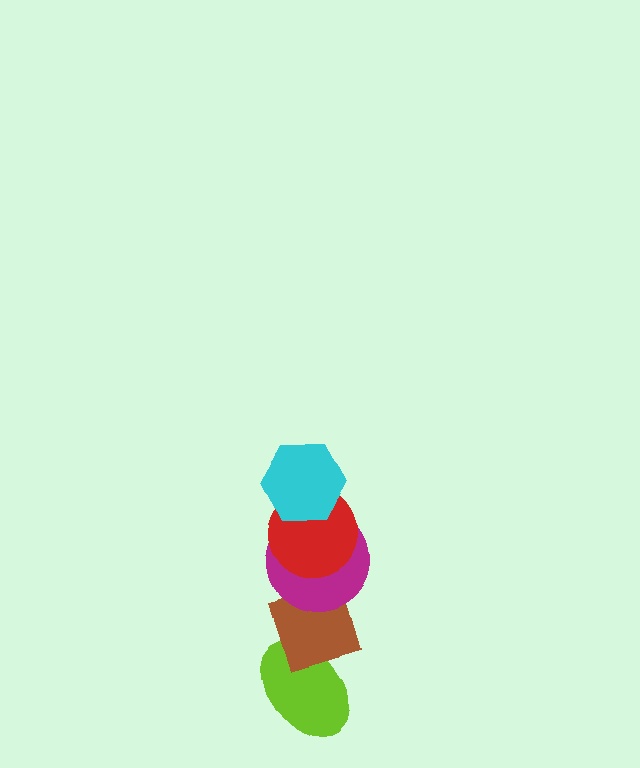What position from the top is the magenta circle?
The magenta circle is 3rd from the top.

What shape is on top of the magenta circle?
The red circle is on top of the magenta circle.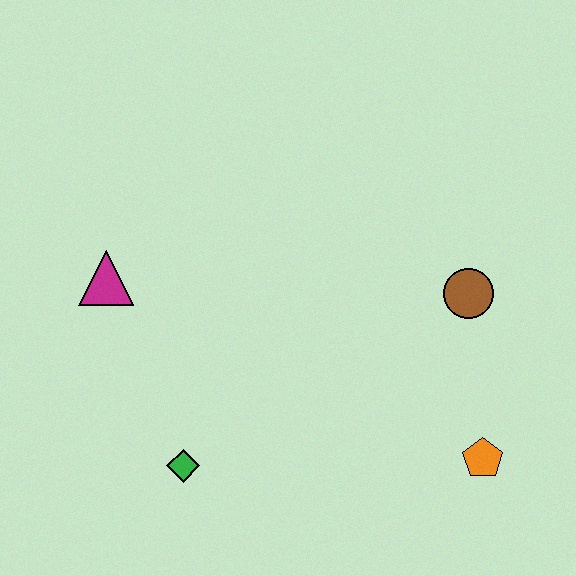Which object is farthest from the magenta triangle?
The orange pentagon is farthest from the magenta triangle.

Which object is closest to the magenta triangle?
The green diamond is closest to the magenta triangle.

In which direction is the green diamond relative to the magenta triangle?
The green diamond is below the magenta triangle.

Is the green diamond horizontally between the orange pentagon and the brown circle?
No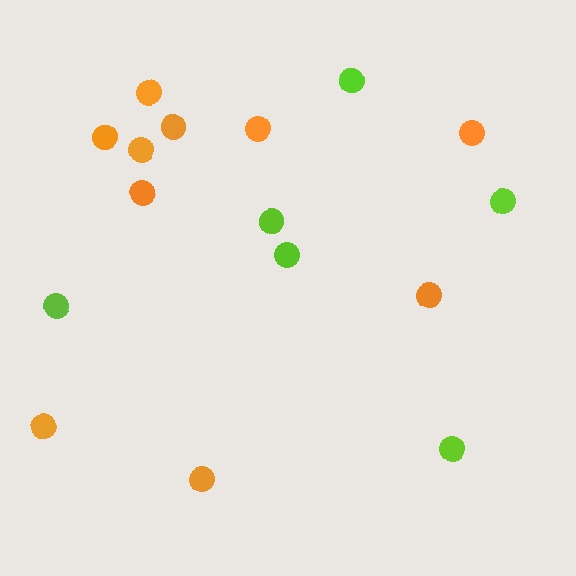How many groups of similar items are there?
There are 2 groups: one group of lime circles (6) and one group of orange circles (10).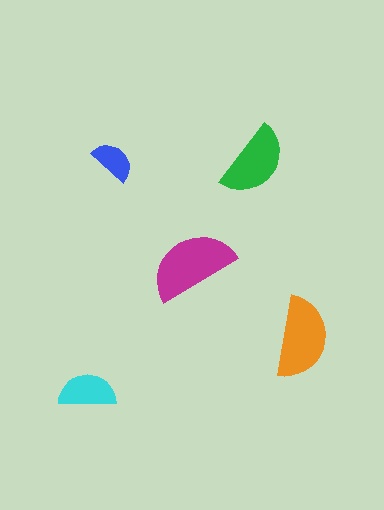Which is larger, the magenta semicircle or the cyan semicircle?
The magenta one.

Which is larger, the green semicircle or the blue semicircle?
The green one.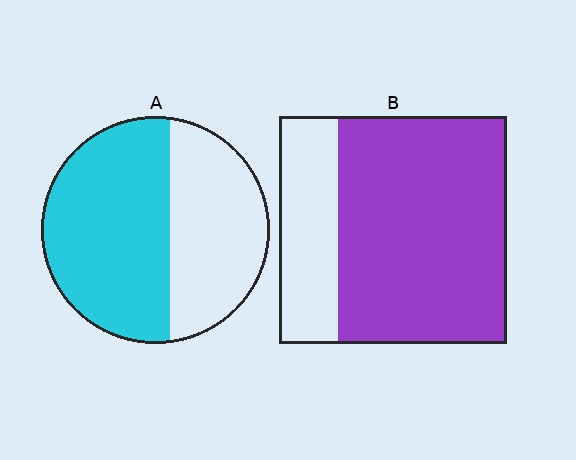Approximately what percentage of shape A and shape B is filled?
A is approximately 60% and B is approximately 75%.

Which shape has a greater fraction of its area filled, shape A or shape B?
Shape B.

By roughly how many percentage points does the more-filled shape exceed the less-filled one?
By roughly 15 percentage points (B over A).